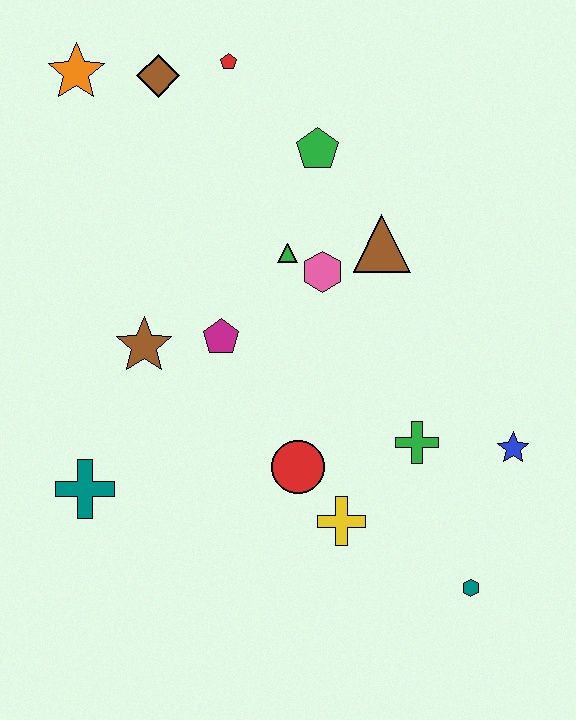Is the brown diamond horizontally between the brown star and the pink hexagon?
Yes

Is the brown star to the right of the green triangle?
No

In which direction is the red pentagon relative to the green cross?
The red pentagon is above the green cross.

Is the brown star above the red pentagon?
No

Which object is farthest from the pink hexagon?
The teal hexagon is farthest from the pink hexagon.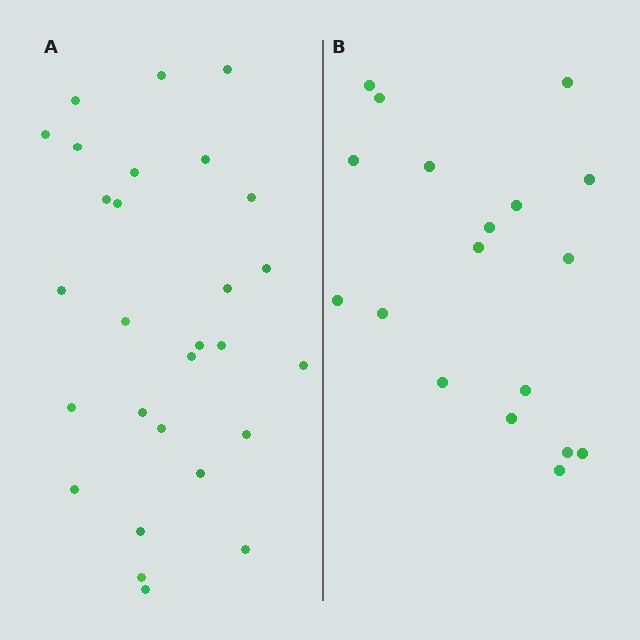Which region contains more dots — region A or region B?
Region A (the left region) has more dots.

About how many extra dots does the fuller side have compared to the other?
Region A has roughly 10 or so more dots than region B.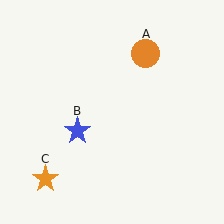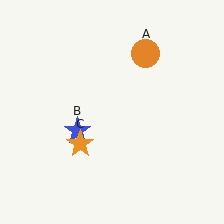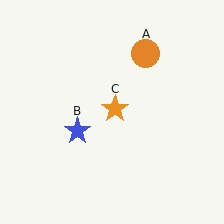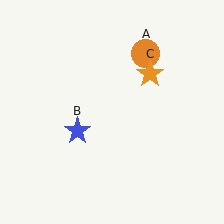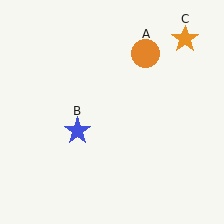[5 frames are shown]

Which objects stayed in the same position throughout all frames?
Orange circle (object A) and blue star (object B) remained stationary.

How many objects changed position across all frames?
1 object changed position: orange star (object C).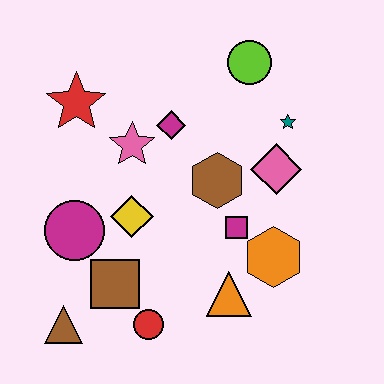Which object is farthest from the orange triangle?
The red star is farthest from the orange triangle.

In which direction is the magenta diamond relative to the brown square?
The magenta diamond is above the brown square.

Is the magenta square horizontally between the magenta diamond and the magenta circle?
No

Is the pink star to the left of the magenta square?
Yes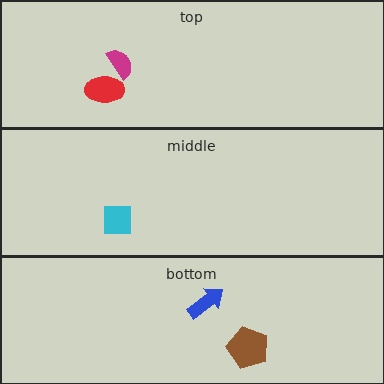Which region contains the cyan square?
The middle region.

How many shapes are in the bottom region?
2.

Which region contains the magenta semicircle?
The top region.